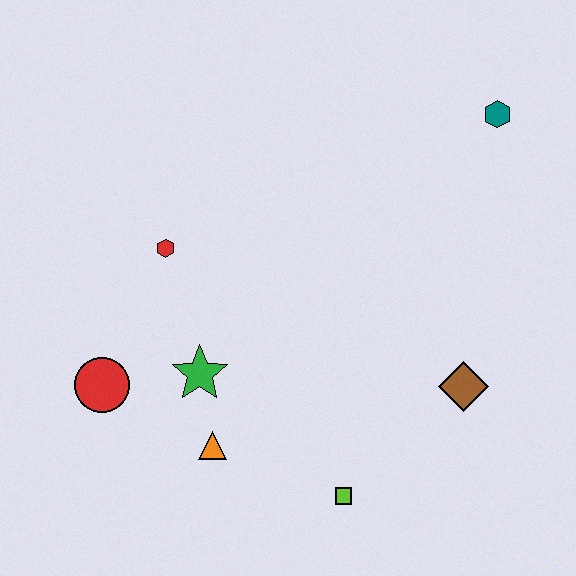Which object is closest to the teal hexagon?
The brown diamond is closest to the teal hexagon.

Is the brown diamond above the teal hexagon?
No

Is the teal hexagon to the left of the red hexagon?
No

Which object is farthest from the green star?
The teal hexagon is farthest from the green star.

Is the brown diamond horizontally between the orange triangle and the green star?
No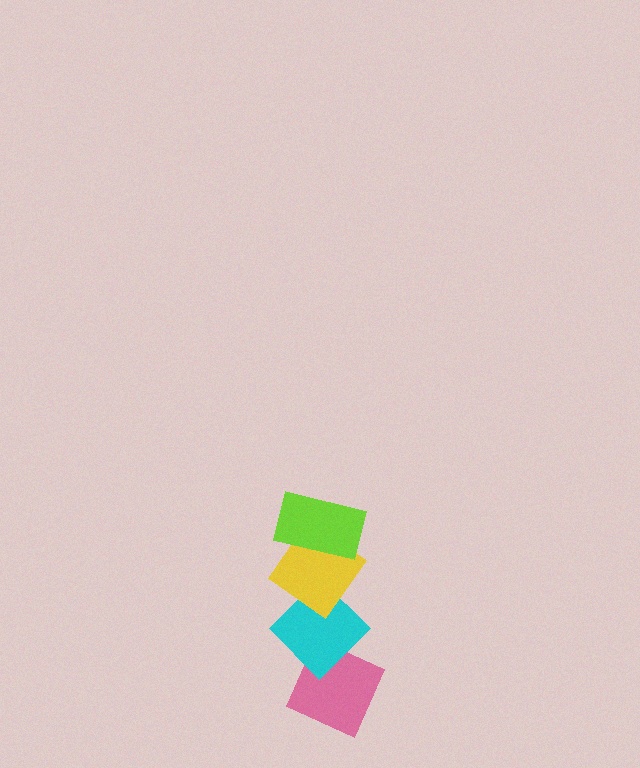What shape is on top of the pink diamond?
The cyan diamond is on top of the pink diamond.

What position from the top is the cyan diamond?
The cyan diamond is 3rd from the top.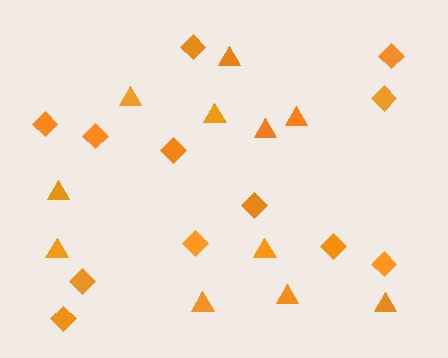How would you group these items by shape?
There are 2 groups: one group of diamonds (12) and one group of triangles (11).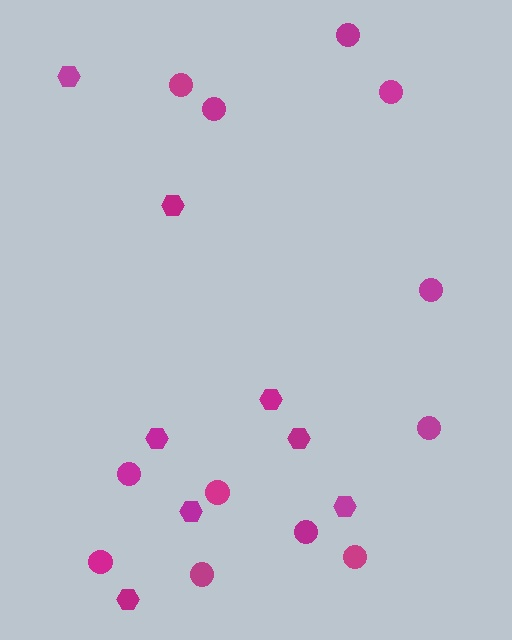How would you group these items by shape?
There are 2 groups: one group of hexagons (8) and one group of circles (12).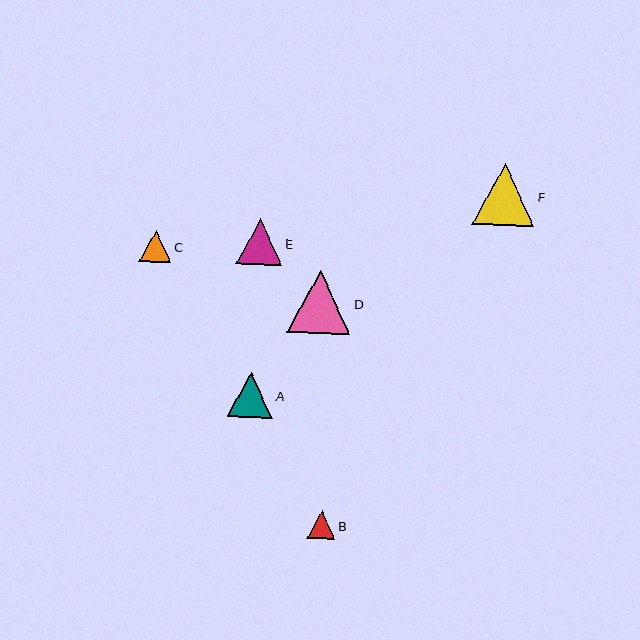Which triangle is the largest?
Triangle D is the largest with a size of approximately 63 pixels.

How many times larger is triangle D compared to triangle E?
Triangle D is approximately 1.4 times the size of triangle E.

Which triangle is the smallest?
Triangle B is the smallest with a size of approximately 28 pixels.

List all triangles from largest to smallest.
From largest to smallest: D, F, E, A, C, B.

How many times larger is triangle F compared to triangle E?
Triangle F is approximately 1.3 times the size of triangle E.